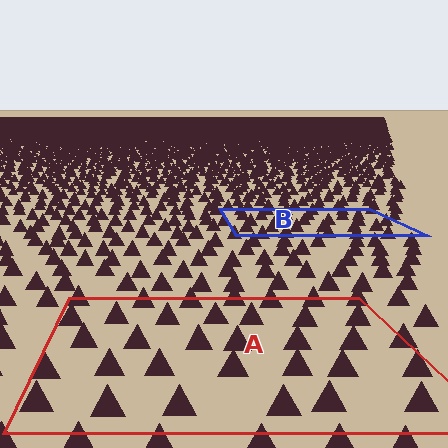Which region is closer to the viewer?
Region A is closer. The texture elements there are larger and more spread out.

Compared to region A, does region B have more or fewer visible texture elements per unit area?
Region B has more texture elements per unit area — they are packed more densely because it is farther away.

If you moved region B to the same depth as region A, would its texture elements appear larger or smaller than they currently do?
They would appear larger. At a closer depth, the same texture elements are projected at a bigger on-screen size.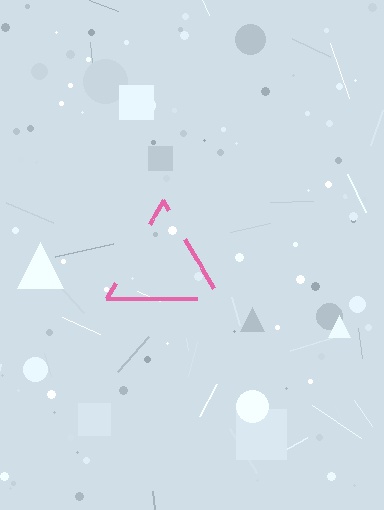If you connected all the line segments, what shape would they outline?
They would outline a triangle.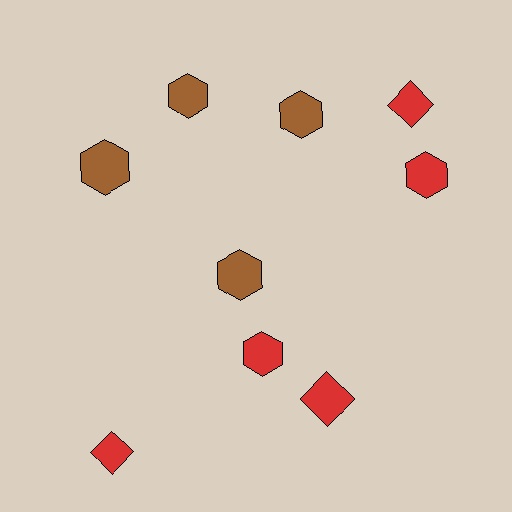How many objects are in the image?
There are 9 objects.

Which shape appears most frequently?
Hexagon, with 6 objects.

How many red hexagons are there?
There are 2 red hexagons.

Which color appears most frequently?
Red, with 5 objects.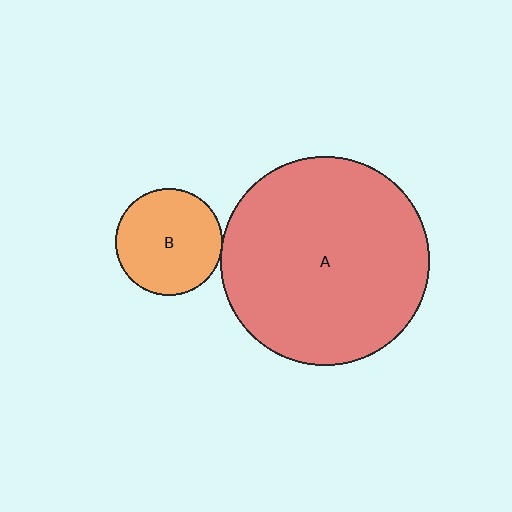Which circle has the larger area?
Circle A (red).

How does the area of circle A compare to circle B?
Approximately 3.8 times.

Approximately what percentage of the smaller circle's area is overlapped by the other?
Approximately 5%.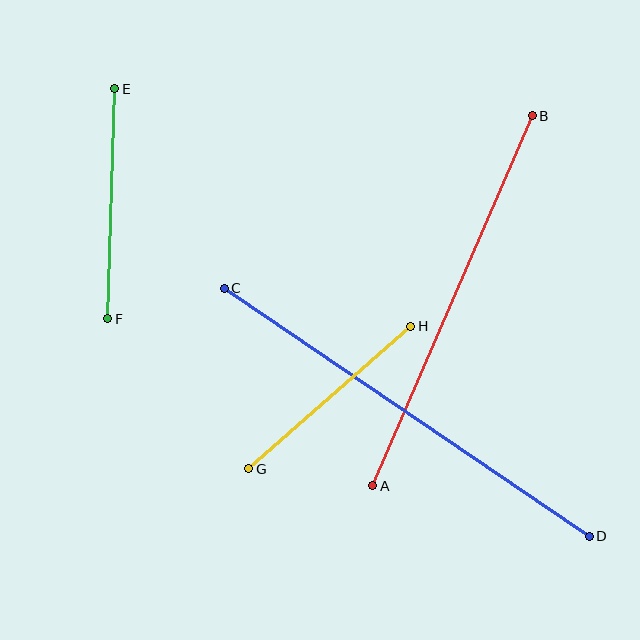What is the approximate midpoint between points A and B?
The midpoint is at approximately (453, 301) pixels.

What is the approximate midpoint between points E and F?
The midpoint is at approximately (111, 204) pixels.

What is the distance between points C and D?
The distance is approximately 441 pixels.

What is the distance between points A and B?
The distance is approximately 403 pixels.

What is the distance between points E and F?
The distance is approximately 230 pixels.